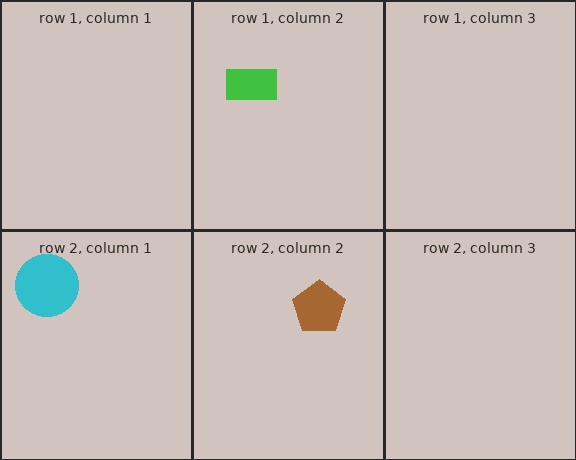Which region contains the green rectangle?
The row 1, column 2 region.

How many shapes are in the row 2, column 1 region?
1.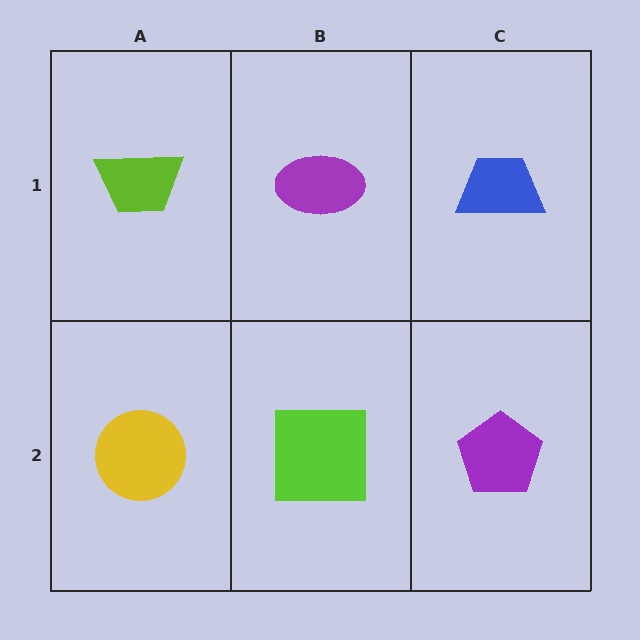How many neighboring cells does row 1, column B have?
3.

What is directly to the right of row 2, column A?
A lime square.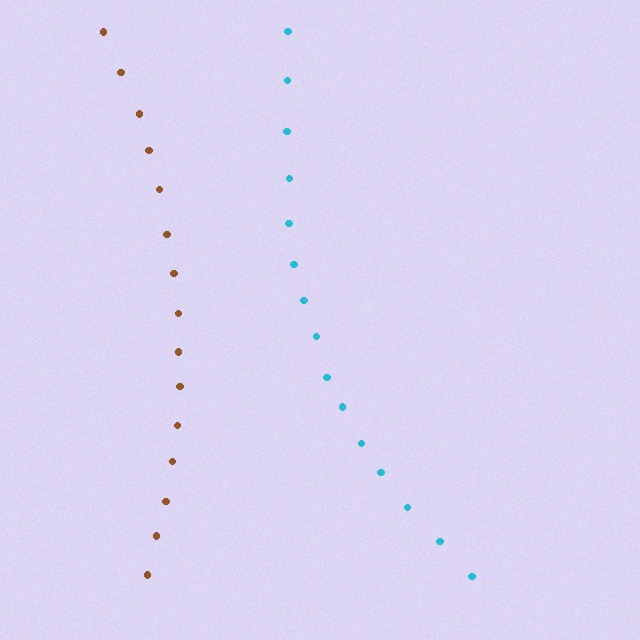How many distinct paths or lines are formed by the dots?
There are 2 distinct paths.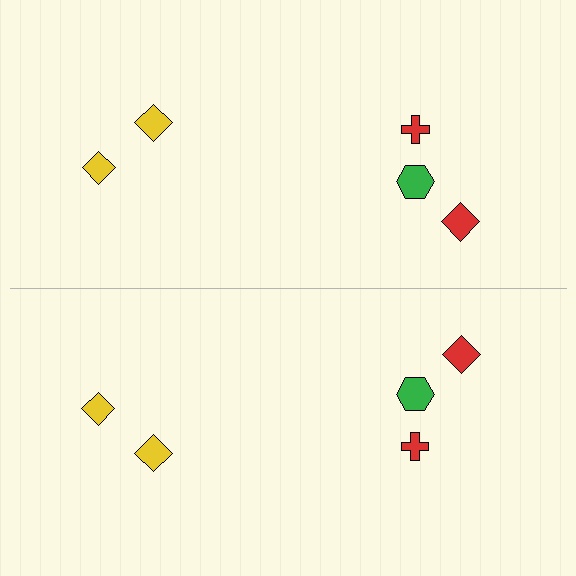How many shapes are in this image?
There are 10 shapes in this image.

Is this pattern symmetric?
Yes, this pattern has bilateral (reflection) symmetry.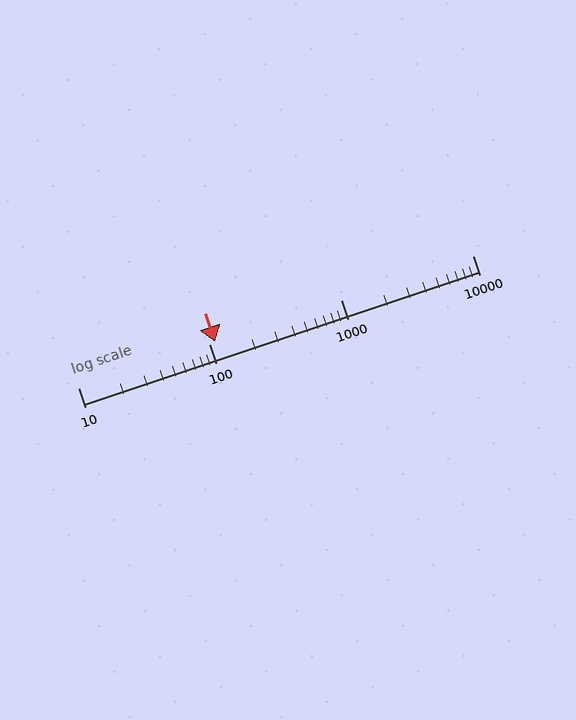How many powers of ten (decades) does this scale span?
The scale spans 3 decades, from 10 to 10000.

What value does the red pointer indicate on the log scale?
The pointer indicates approximately 110.